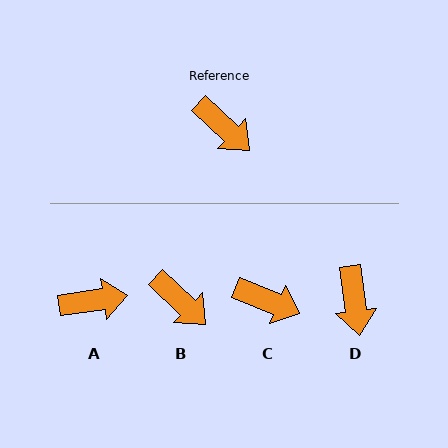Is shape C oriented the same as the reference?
No, it is off by about 21 degrees.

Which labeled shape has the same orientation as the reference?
B.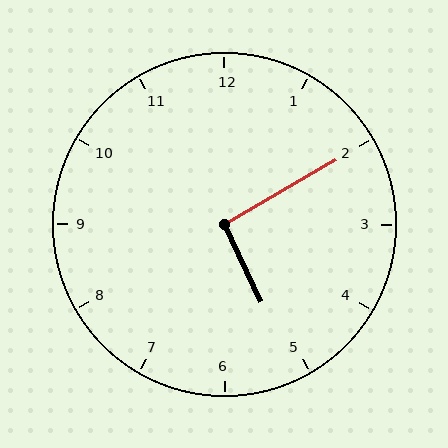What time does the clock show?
5:10.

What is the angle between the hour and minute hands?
Approximately 95 degrees.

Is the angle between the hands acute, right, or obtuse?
It is right.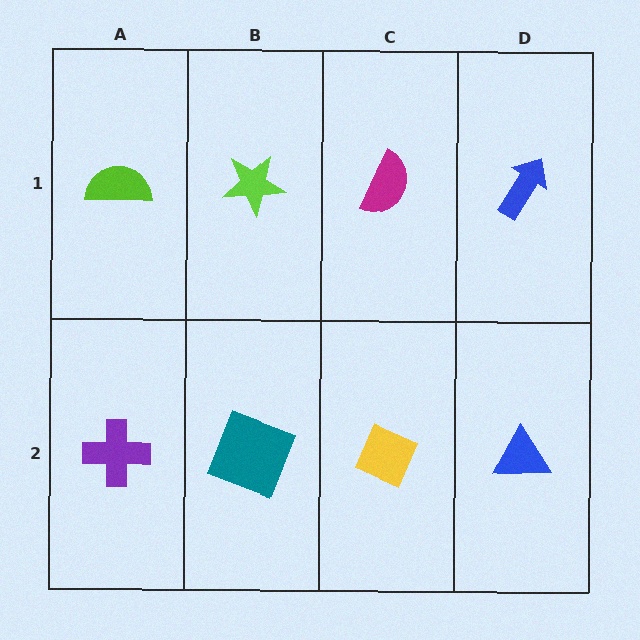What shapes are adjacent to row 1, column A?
A purple cross (row 2, column A), a lime star (row 1, column B).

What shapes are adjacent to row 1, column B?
A teal square (row 2, column B), a lime semicircle (row 1, column A), a magenta semicircle (row 1, column C).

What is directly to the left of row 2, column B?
A purple cross.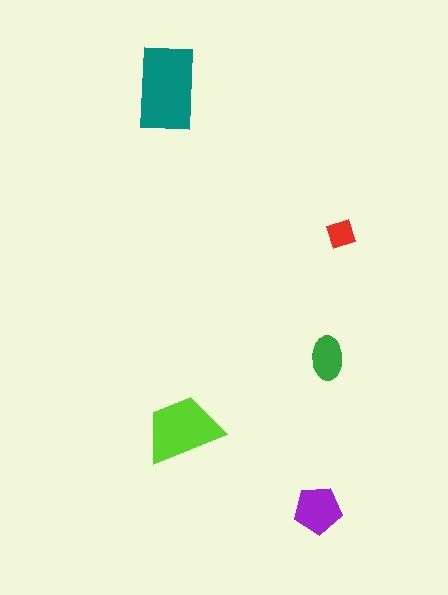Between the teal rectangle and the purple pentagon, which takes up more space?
The teal rectangle.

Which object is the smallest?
The red diamond.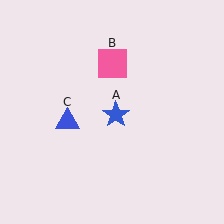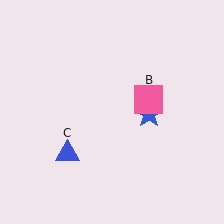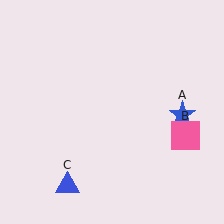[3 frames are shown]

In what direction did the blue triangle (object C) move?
The blue triangle (object C) moved down.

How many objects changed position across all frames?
3 objects changed position: blue star (object A), pink square (object B), blue triangle (object C).